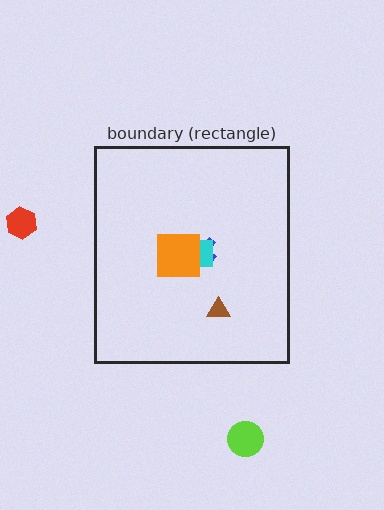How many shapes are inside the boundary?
4 inside, 2 outside.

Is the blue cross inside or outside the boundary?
Inside.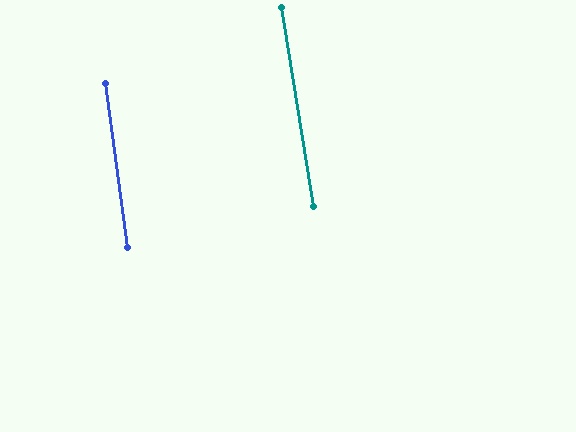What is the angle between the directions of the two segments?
Approximately 2 degrees.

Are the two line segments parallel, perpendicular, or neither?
Parallel — their directions differ by only 1.7°.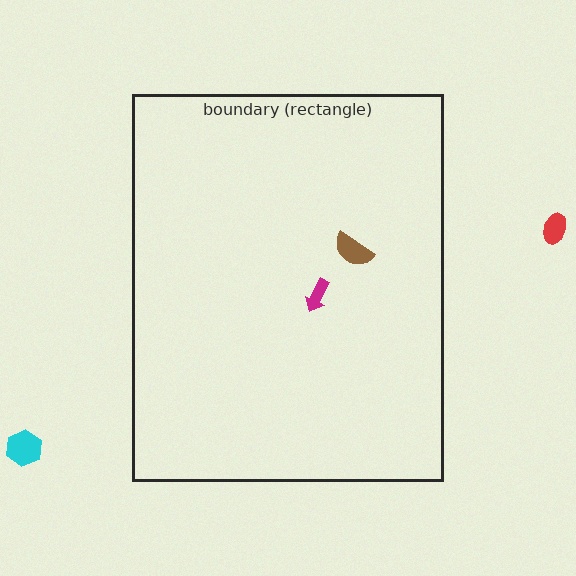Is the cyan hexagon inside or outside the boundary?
Outside.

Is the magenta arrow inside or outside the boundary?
Inside.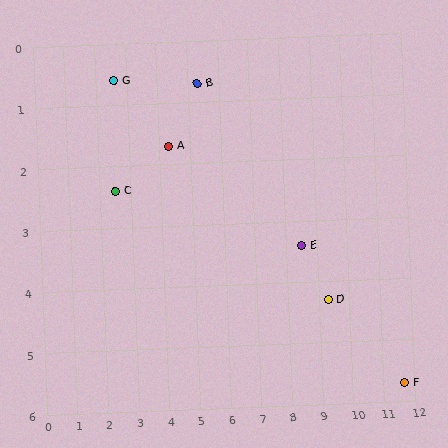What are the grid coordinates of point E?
Point E is at approximately (8.5, 3.4).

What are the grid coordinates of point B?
Point B is at approximately (5.3, 0.7).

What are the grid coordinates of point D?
Point D is at approximately (9.3, 4.3).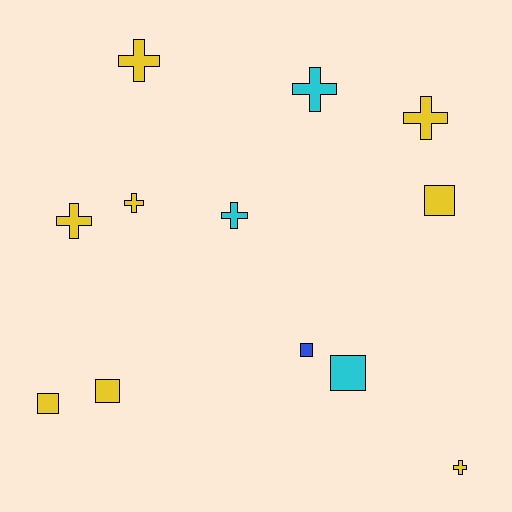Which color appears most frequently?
Yellow, with 8 objects.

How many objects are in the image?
There are 12 objects.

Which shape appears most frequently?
Cross, with 7 objects.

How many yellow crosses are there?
There are 5 yellow crosses.